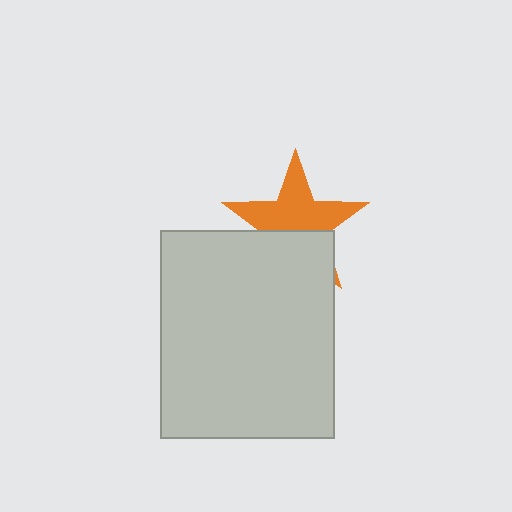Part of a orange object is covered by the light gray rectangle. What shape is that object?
It is a star.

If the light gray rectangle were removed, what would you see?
You would see the complete orange star.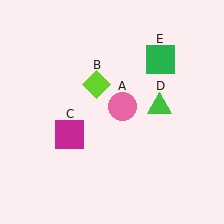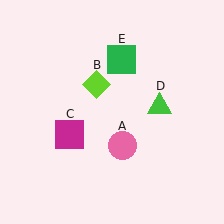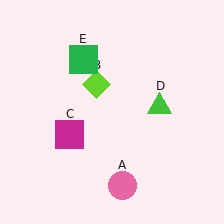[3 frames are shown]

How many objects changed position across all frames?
2 objects changed position: pink circle (object A), green square (object E).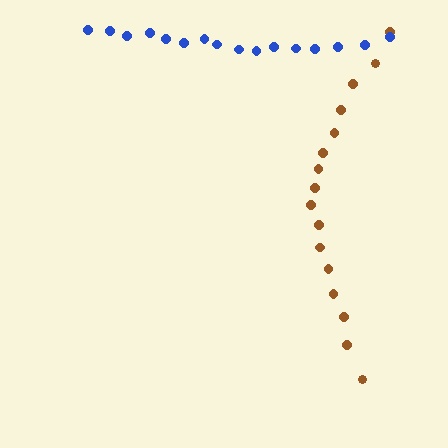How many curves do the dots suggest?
There are 2 distinct paths.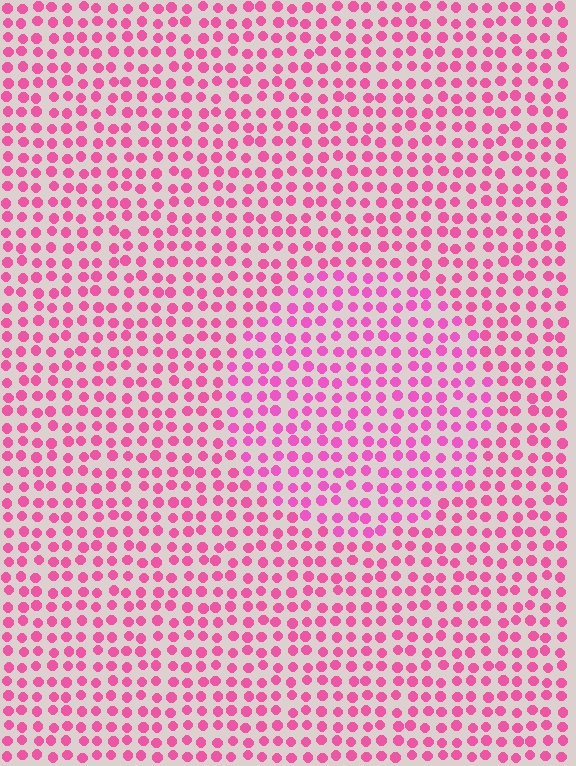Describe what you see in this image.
The image is filled with small pink elements in a uniform arrangement. A circle-shaped region is visible where the elements are tinted to a slightly different hue, forming a subtle color boundary.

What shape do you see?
I see a circle.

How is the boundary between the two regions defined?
The boundary is defined purely by a slight shift in hue (about 13 degrees). Spacing, size, and orientation are identical on both sides.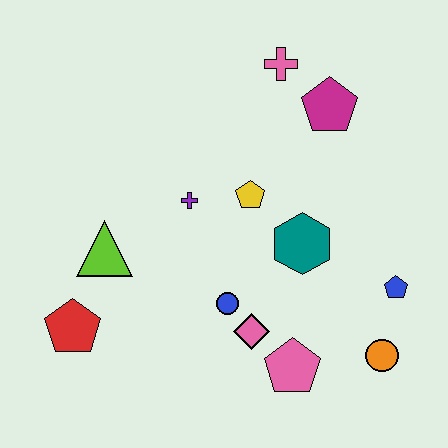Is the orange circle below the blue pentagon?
Yes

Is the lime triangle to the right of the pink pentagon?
No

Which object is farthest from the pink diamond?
The pink cross is farthest from the pink diamond.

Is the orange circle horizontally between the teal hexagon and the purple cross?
No